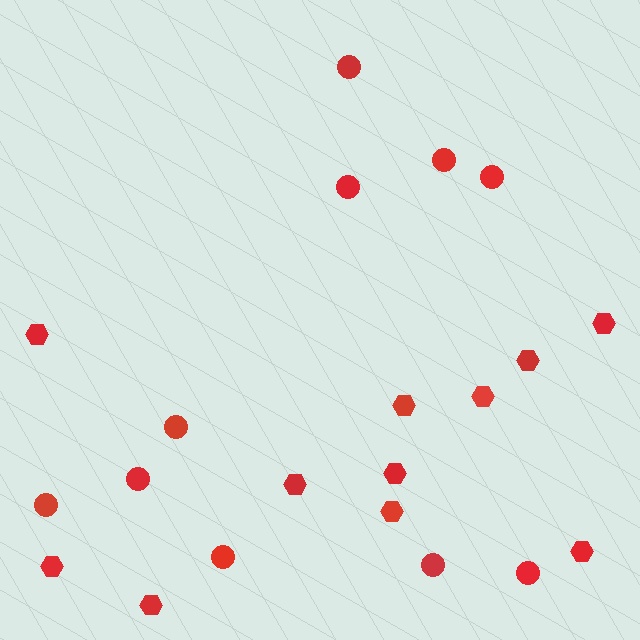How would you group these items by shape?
There are 2 groups: one group of circles (10) and one group of hexagons (11).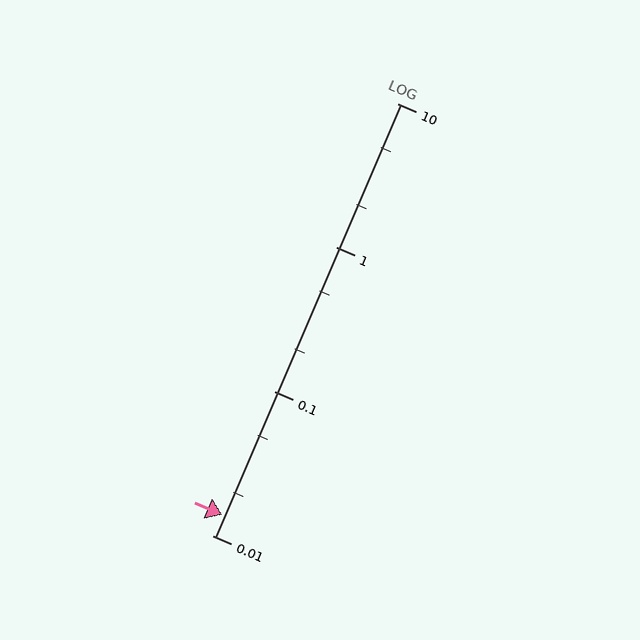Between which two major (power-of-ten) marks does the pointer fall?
The pointer is between 0.01 and 0.1.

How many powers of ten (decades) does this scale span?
The scale spans 3 decades, from 0.01 to 10.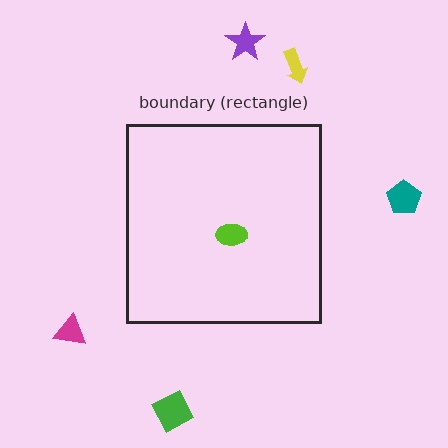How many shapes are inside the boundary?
1 inside, 5 outside.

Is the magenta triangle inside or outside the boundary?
Outside.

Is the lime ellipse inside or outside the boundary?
Inside.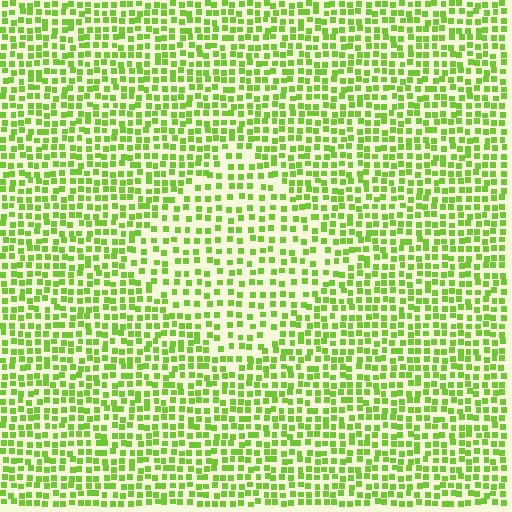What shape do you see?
I see a diamond.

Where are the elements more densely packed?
The elements are more densely packed outside the diamond boundary.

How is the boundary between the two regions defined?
The boundary is defined by a change in element density (approximately 1.6x ratio). All elements are the same color, size, and shape.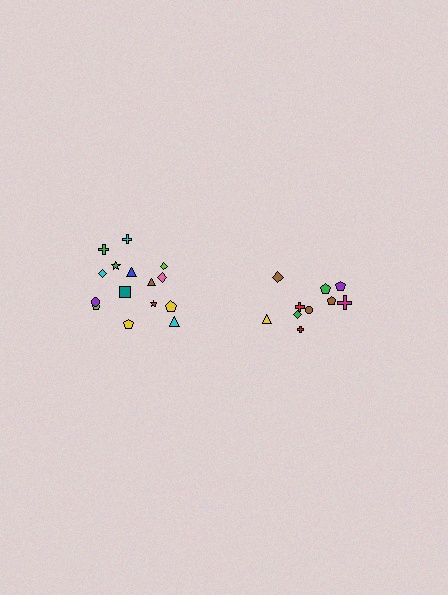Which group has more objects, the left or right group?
The left group.